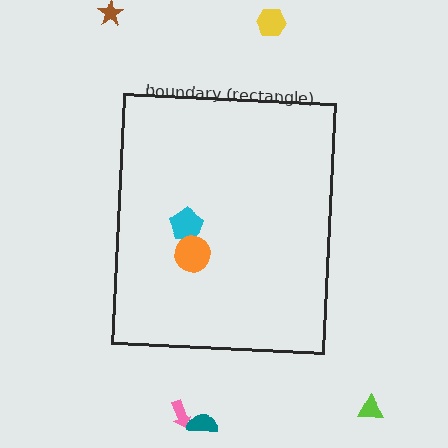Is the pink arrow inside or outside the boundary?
Outside.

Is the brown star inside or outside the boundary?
Outside.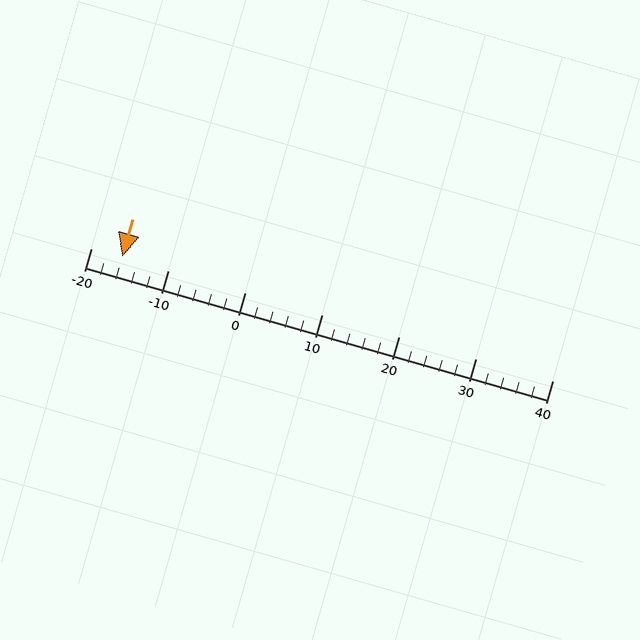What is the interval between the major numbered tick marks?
The major tick marks are spaced 10 units apart.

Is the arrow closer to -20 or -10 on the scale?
The arrow is closer to -20.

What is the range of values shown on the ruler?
The ruler shows values from -20 to 40.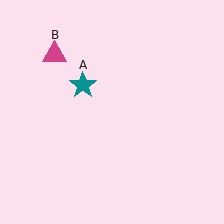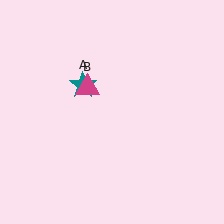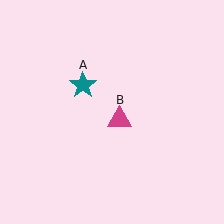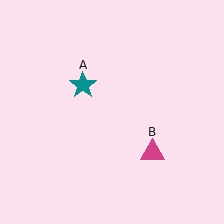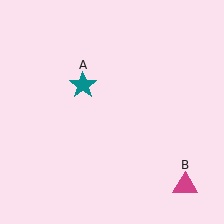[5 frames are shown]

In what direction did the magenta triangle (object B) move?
The magenta triangle (object B) moved down and to the right.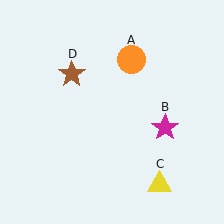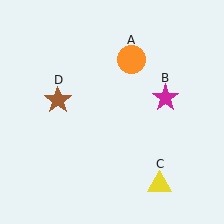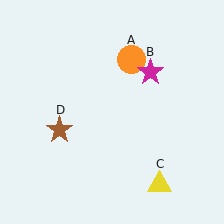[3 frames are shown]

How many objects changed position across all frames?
2 objects changed position: magenta star (object B), brown star (object D).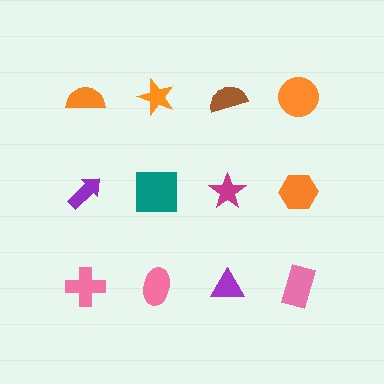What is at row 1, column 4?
An orange circle.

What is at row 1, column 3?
A brown semicircle.